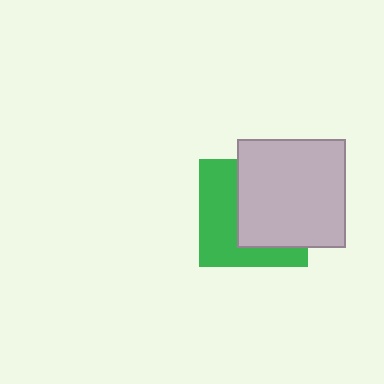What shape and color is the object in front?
The object in front is a light gray square.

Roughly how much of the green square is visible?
About half of it is visible (roughly 47%).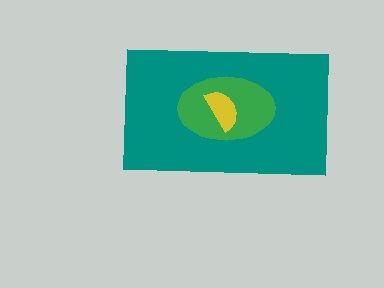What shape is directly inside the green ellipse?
The yellow semicircle.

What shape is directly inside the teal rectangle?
The green ellipse.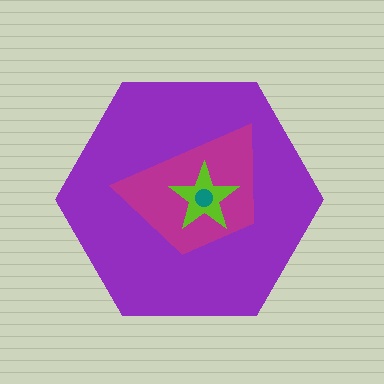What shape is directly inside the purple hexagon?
The magenta trapezoid.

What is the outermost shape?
The purple hexagon.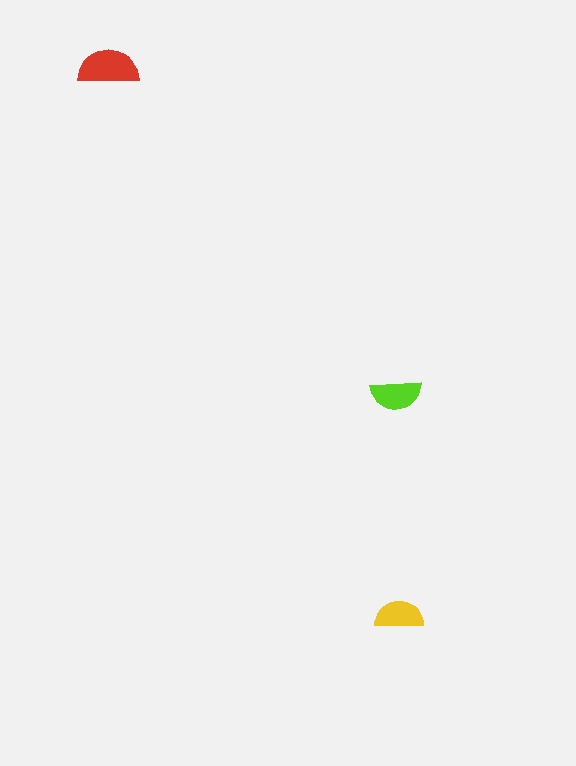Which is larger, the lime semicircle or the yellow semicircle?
The lime one.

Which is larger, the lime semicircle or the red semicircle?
The red one.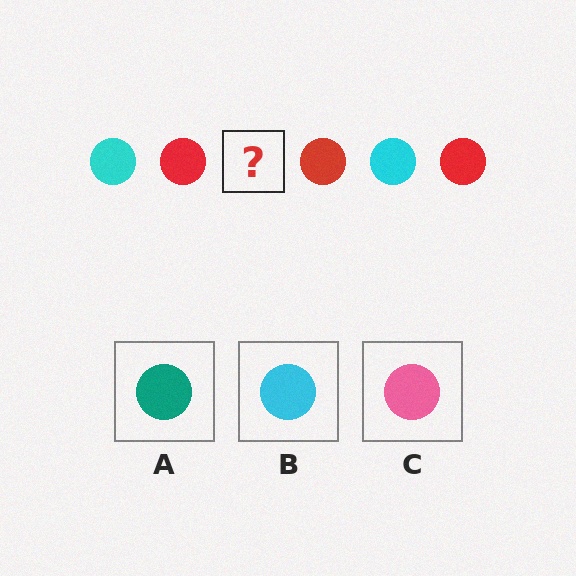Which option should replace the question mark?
Option B.